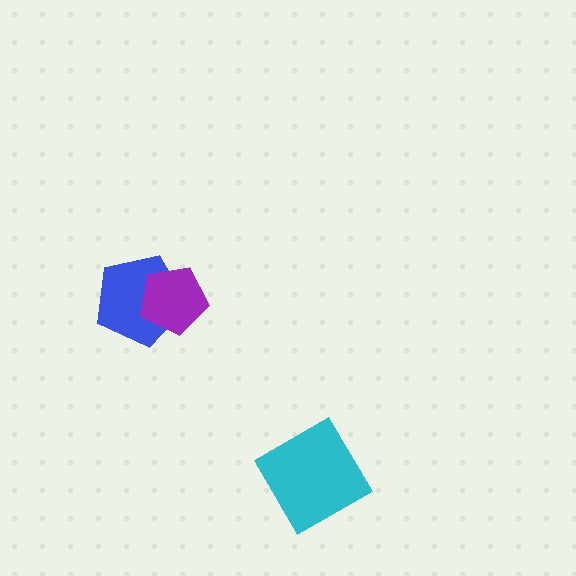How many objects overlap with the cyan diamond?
0 objects overlap with the cyan diamond.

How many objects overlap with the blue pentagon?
1 object overlaps with the blue pentagon.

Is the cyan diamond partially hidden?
No, no other shape covers it.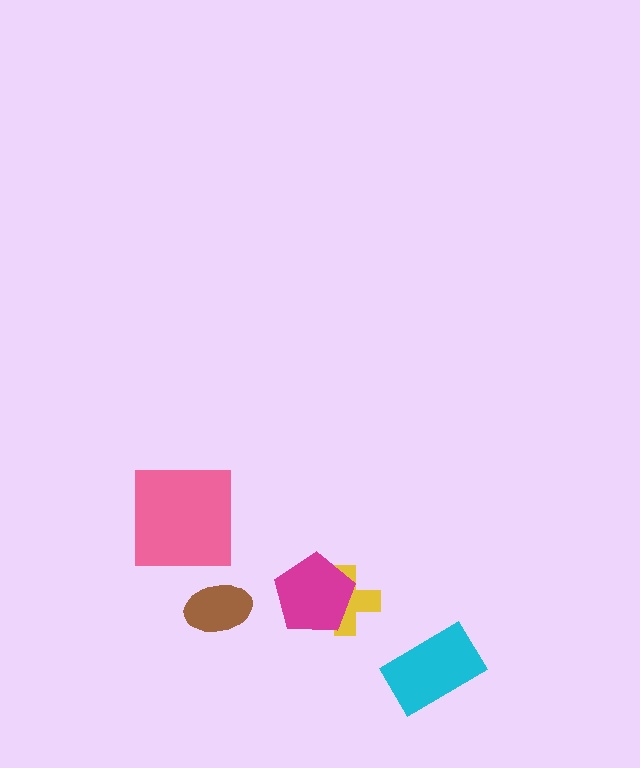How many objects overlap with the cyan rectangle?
0 objects overlap with the cyan rectangle.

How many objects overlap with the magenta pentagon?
1 object overlaps with the magenta pentagon.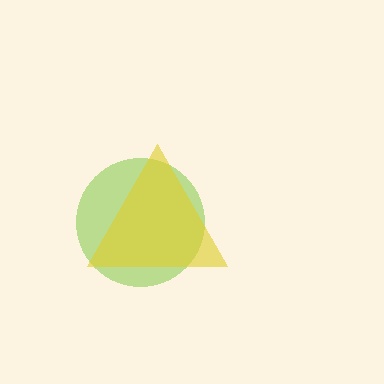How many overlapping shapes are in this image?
There are 2 overlapping shapes in the image.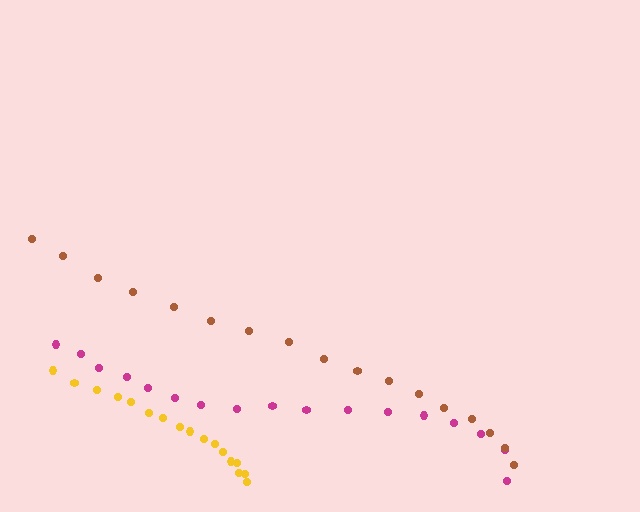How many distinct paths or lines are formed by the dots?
There are 3 distinct paths.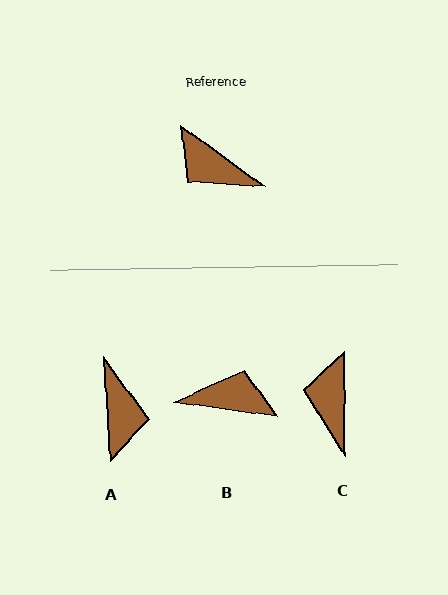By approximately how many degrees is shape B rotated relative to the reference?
Approximately 152 degrees clockwise.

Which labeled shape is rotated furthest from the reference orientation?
B, about 152 degrees away.